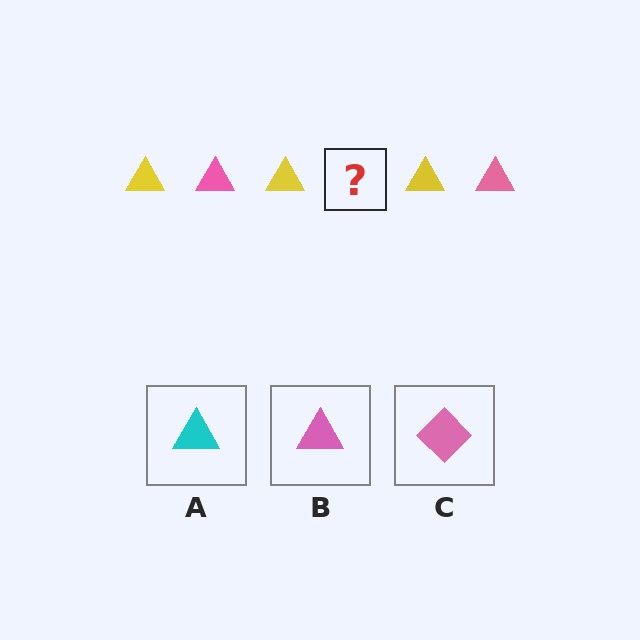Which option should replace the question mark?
Option B.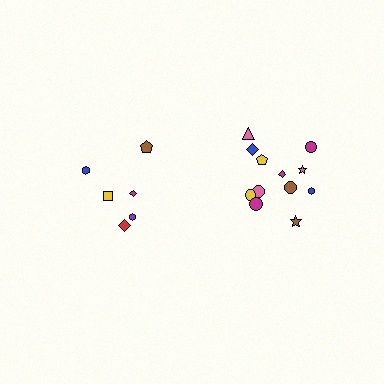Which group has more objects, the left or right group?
The right group.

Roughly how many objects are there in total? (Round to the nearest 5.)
Roughly 20 objects in total.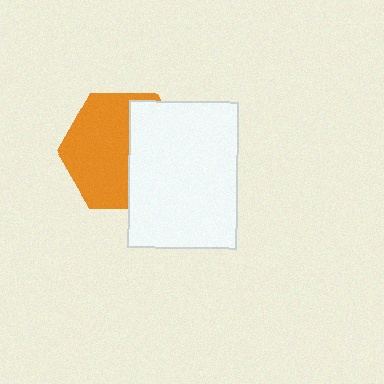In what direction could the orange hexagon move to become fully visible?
The orange hexagon could move left. That would shift it out from behind the white rectangle entirely.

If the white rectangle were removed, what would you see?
You would see the complete orange hexagon.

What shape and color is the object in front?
The object in front is a white rectangle.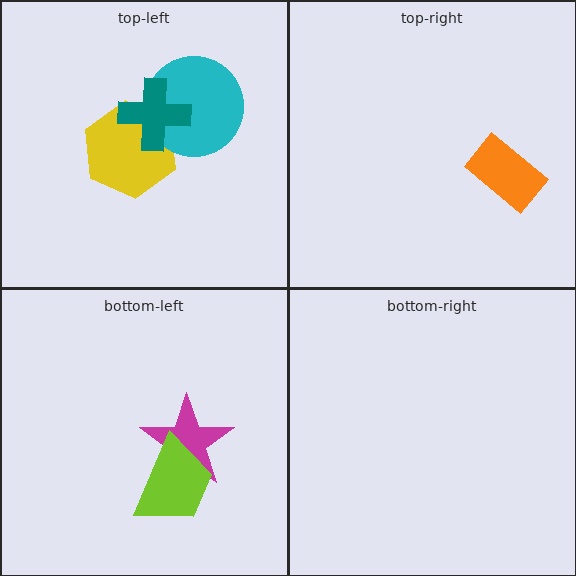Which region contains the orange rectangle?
The top-right region.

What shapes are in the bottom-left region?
The magenta star, the lime trapezoid.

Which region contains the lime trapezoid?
The bottom-left region.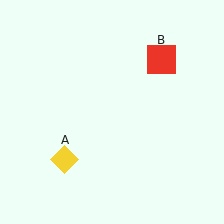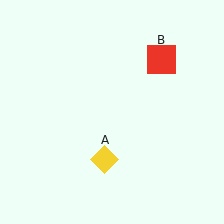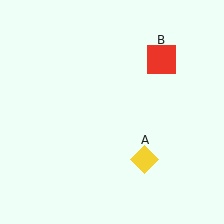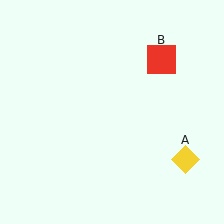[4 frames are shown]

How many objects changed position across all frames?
1 object changed position: yellow diamond (object A).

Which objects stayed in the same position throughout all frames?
Red square (object B) remained stationary.